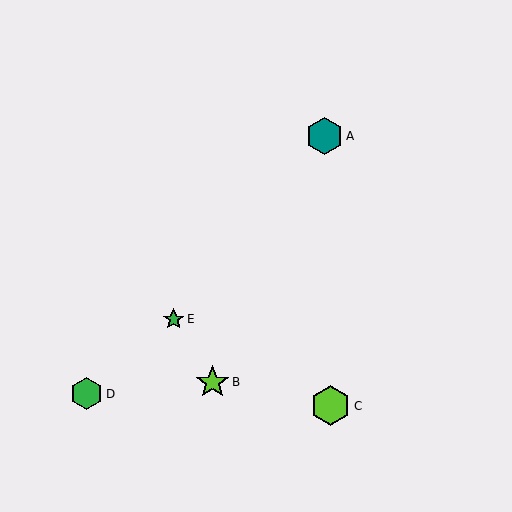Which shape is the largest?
The lime hexagon (labeled C) is the largest.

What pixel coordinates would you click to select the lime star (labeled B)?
Click at (212, 382) to select the lime star B.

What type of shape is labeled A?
Shape A is a teal hexagon.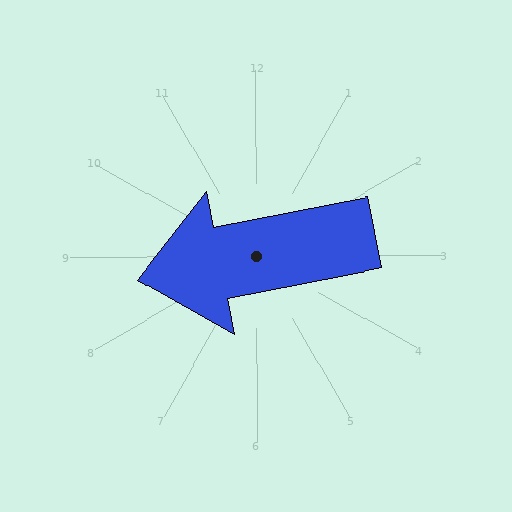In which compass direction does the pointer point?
West.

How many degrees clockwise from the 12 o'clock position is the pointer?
Approximately 259 degrees.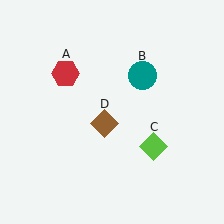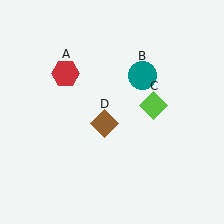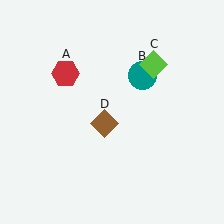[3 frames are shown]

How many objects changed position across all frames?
1 object changed position: lime diamond (object C).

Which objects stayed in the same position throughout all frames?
Red hexagon (object A) and teal circle (object B) and brown diamond (object D) remained stationary.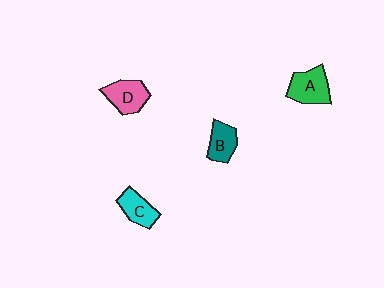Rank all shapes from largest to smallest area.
From largest to smallest: A (green), D (pink), C (cyan), B (teal).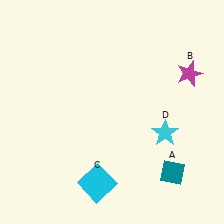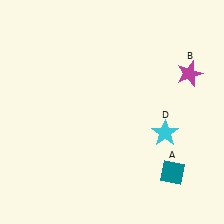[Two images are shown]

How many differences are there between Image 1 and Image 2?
There is 1 difference between the two images.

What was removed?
The cyan square (C) was removed in Image 2.